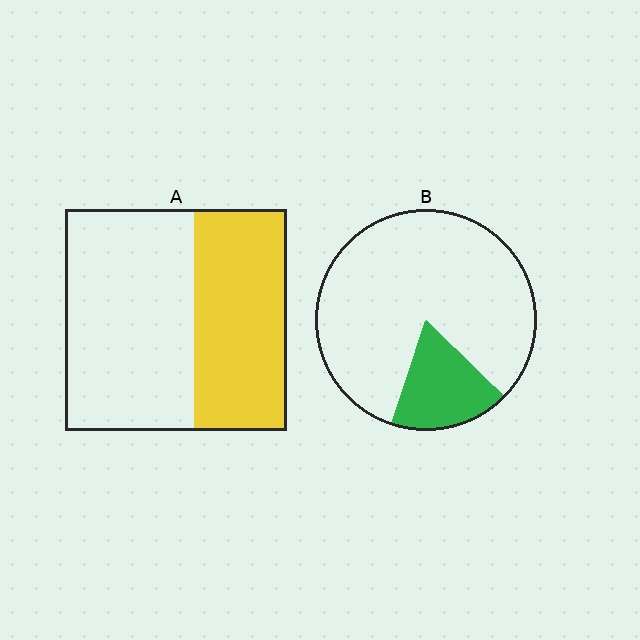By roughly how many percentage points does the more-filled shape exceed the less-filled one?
By roughly 25 percentage points (A over B).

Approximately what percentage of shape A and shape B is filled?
A is approximately 40% and B is approximately 20%.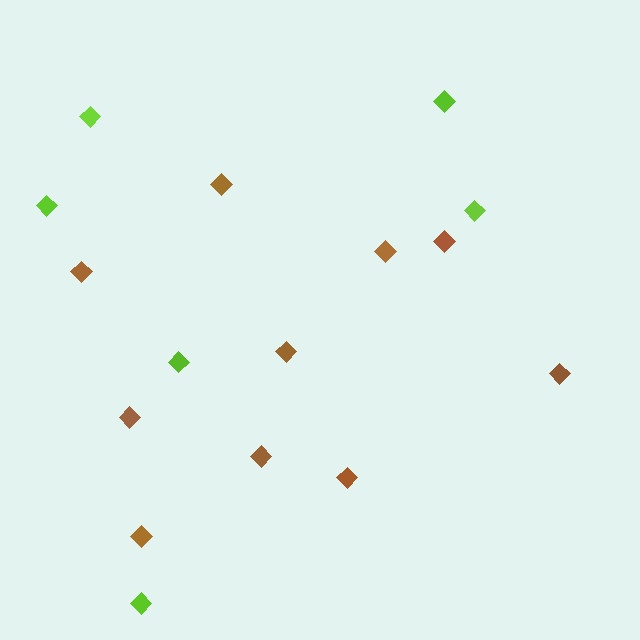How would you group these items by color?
There are 2 groups: one group of brown diamonds (10) and one group of lime diamonds (6).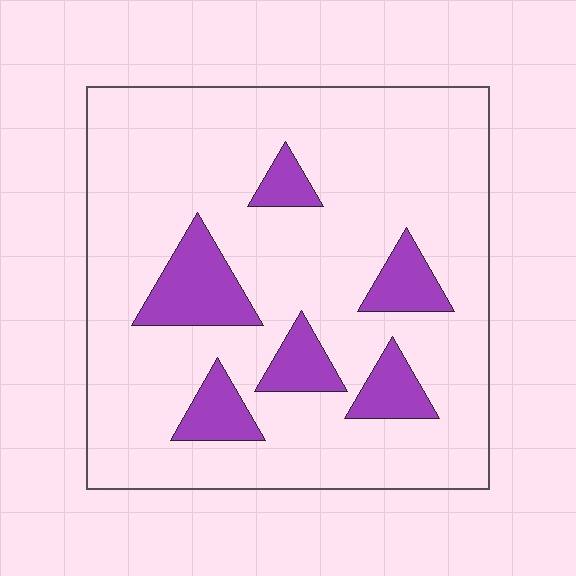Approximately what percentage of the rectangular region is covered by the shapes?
Approximately 15%.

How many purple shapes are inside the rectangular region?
6.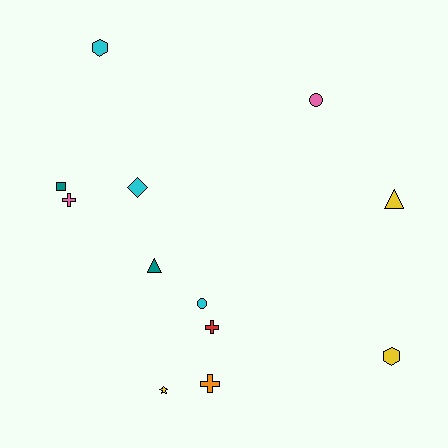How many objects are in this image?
There are 12 objects.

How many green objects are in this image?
There are no green objects.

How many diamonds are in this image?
There is 1 diamond.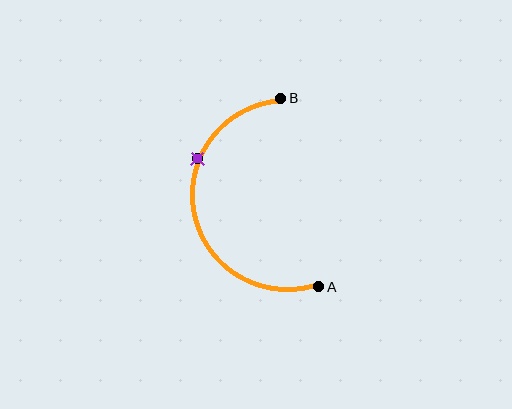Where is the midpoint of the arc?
The arc midpoint is the point on the curve farthest from the straight line joining A and B. It sits to the left of that line.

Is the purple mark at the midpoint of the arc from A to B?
No. The purple mark lies on the arc but is closer to endpoint B. The arc midpoint would be at the point on the curve equidistant along the arc from both A and B.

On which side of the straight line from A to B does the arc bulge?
The arc bulges to the left of the straight line connecting A and B.